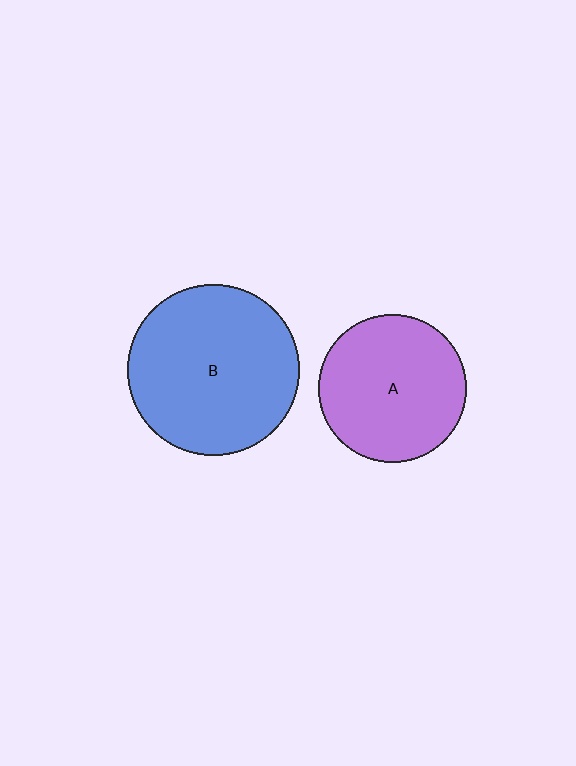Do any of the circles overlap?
No, none of the circles overlap.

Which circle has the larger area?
Circle B (blue).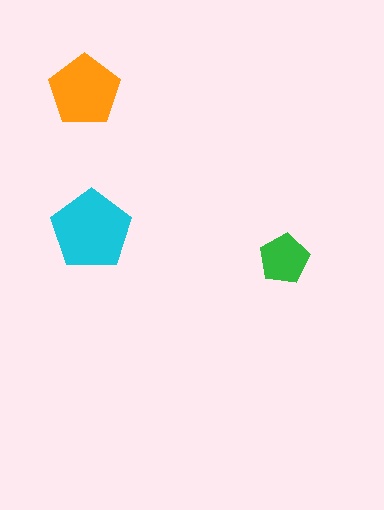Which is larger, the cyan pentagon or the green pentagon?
The cyan one.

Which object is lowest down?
The green pentagon is bottommost.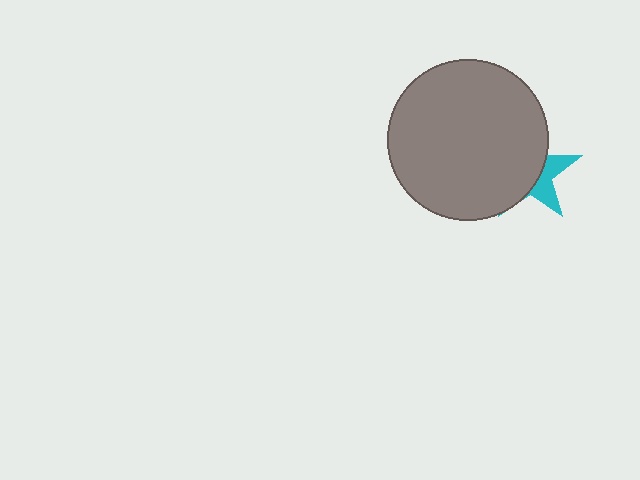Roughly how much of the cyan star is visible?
A small part of it is visible (roughly 34%).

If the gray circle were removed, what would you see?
You would see the complete cyan star.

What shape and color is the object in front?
The object in front is a gray circle.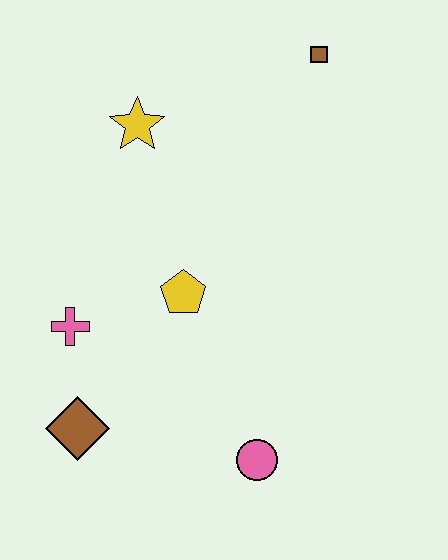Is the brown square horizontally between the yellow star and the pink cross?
No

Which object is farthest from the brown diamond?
The brown square is farthest from the brown diamond.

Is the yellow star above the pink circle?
Yes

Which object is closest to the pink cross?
The brown diamond is closest to the pink cross.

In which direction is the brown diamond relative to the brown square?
The brown diamond is below the brown square.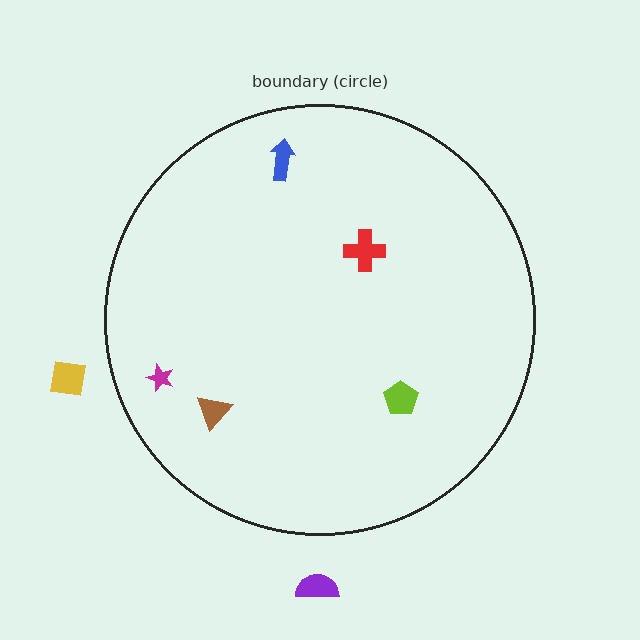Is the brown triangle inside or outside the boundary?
Inside.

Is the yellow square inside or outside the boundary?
Outside.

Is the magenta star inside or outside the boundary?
Inside.